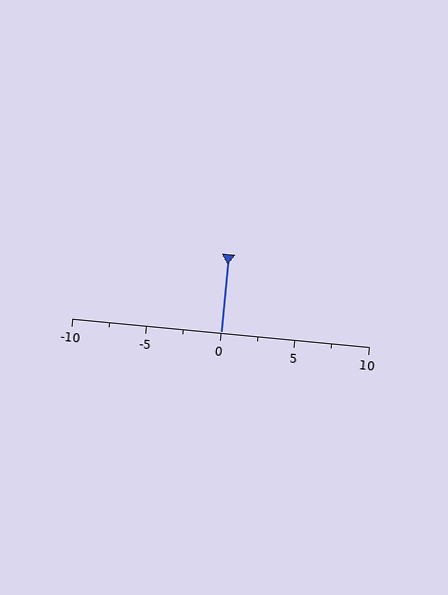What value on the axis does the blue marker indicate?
The marker indicates approximately 0.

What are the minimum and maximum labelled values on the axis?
The axis runs from -10 to 10.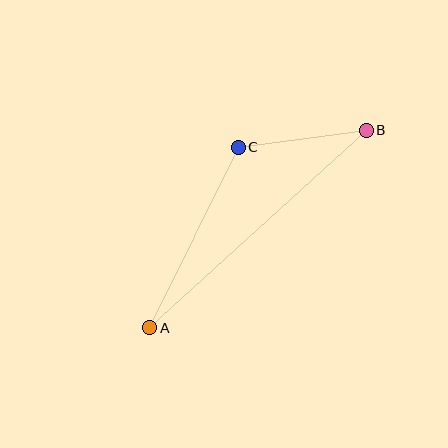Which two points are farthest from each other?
Points A and B are farthest from each other.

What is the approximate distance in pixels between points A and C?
The distance between A and C is approximately 201 pixels.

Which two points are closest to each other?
Points B and C are closest to each other.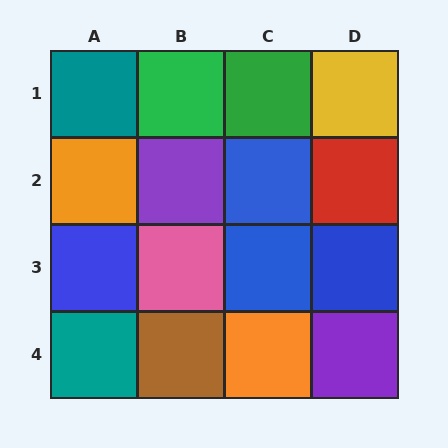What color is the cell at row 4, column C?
Orange.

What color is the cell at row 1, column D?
Yellow.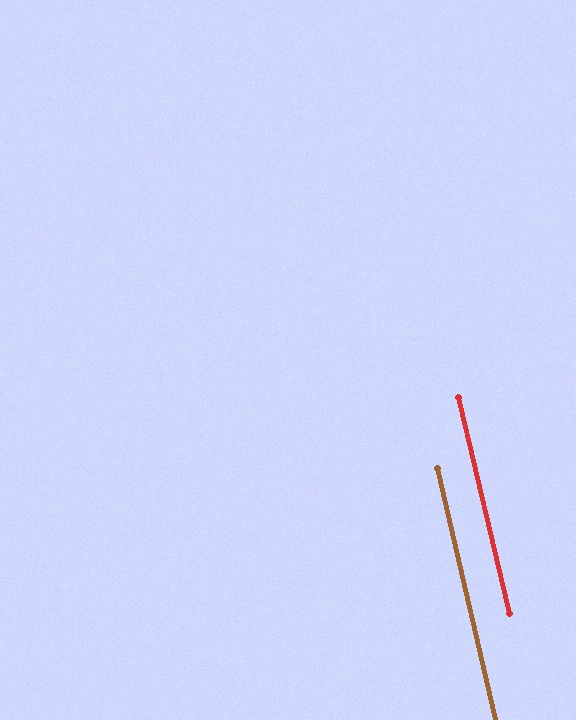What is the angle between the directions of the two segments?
Approximately 0 degrees.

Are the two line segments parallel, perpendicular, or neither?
Parallel — their directions differ by only 0.3°.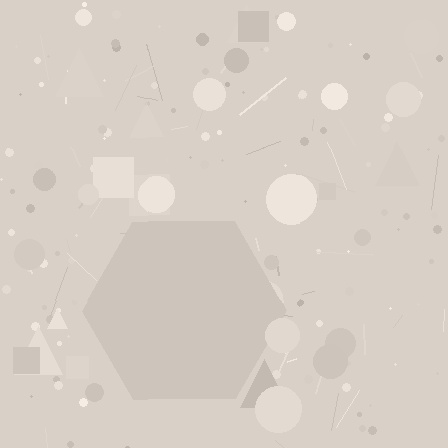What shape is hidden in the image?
A hexagon is hidden in the image.